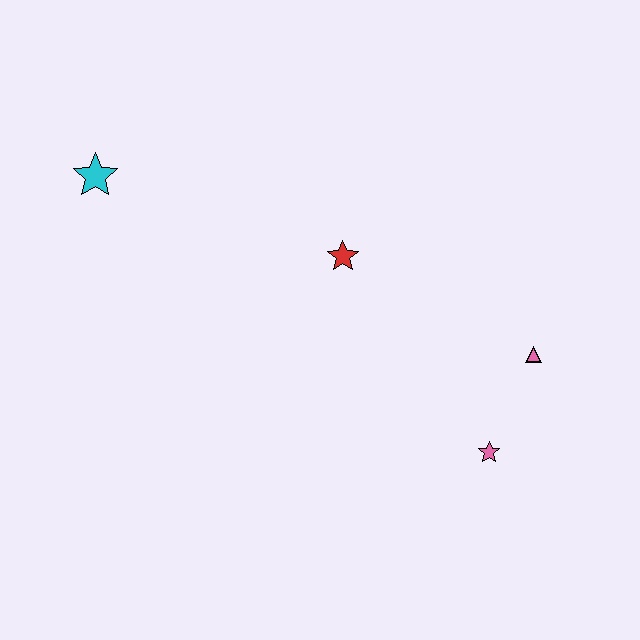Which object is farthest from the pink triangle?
The cyan star is farthest from the pink triangle.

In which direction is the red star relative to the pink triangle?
The red star is to the left of the pink triangle.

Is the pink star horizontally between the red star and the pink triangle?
Yes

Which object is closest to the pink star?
The pink triangle is closest to the pink star.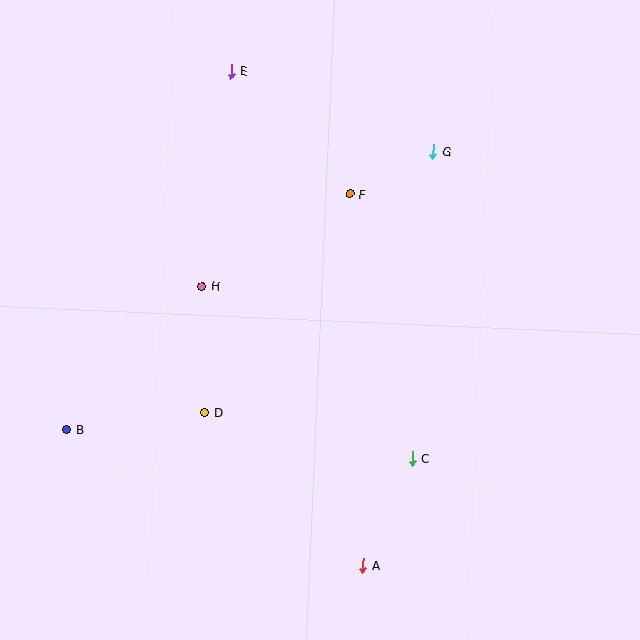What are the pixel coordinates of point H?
Point H is at (202, 286).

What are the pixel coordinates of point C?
Point C is at (412, 458).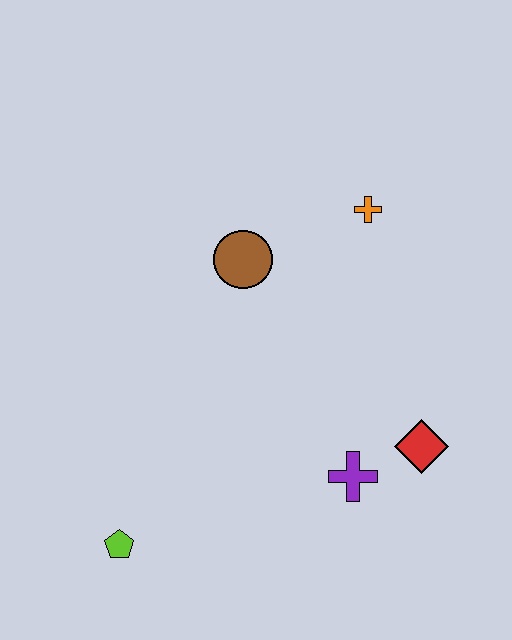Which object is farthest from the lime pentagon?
The orange cross is farthest from the lime pentagon.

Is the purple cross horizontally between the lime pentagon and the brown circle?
No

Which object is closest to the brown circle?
The orange cross is closest to the brown circle.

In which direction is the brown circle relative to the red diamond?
The brown circle is above the red diamond.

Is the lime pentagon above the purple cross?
No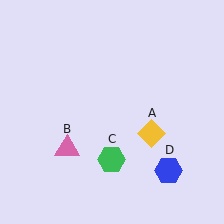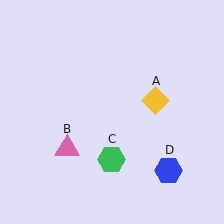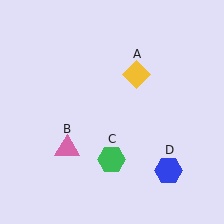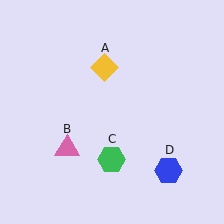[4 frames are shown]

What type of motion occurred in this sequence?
The yellow diamond (object A) rotated counterclockwise around the center of the scene.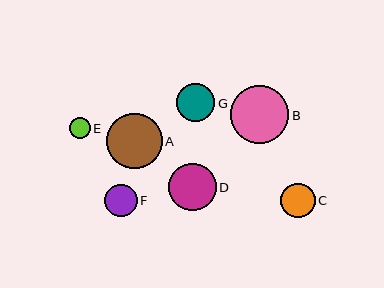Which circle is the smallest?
Circle E is the smallest with a size of approximately 21 pixels.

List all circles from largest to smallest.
From largest to smallest: B, A, D, G, C, F, E.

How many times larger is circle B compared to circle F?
Circle B is approximately 1.8 times the size of circle F.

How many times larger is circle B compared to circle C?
Circle B is approximately 1.7 times the size of circle C.